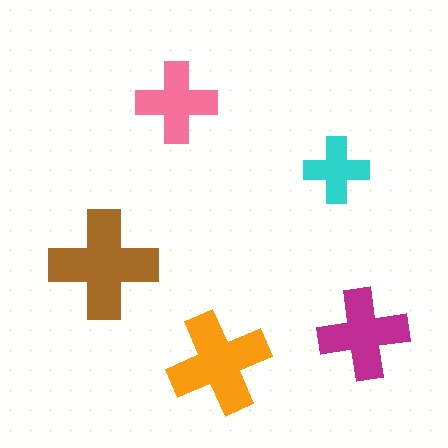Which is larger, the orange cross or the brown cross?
The brown one.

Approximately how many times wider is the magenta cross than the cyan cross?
About 1.5 times wider.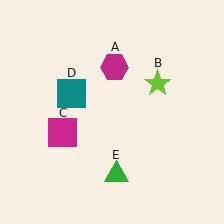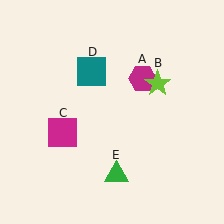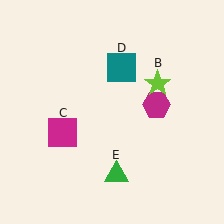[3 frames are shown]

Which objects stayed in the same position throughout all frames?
Lime star (object B) and magenta square (object C) and green triangle (object E) remained stationary.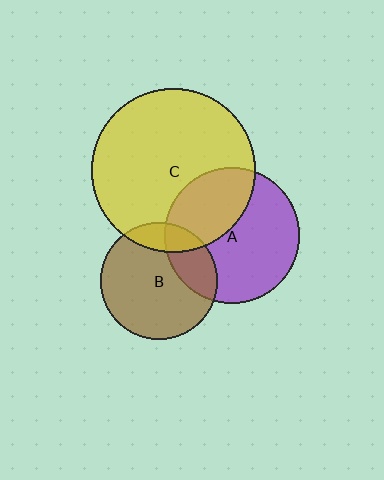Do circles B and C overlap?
Yes.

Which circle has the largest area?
Circle C (yellow).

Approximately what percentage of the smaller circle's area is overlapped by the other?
Approximately 15%.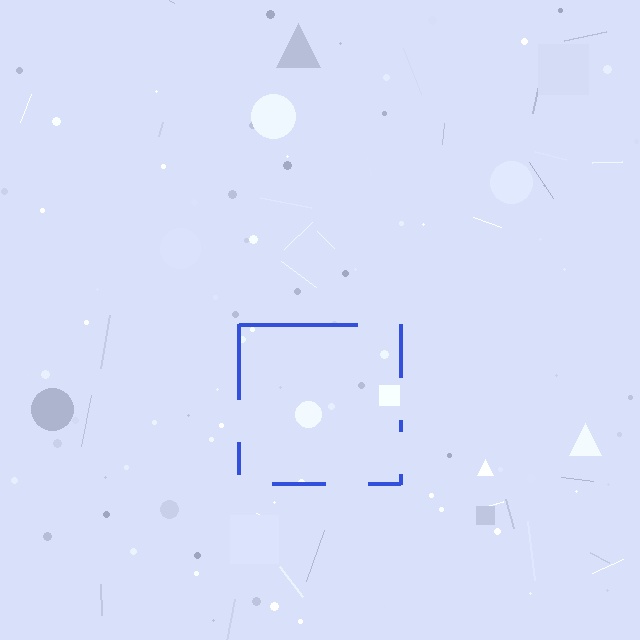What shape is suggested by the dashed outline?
The dashed outline suggests a square.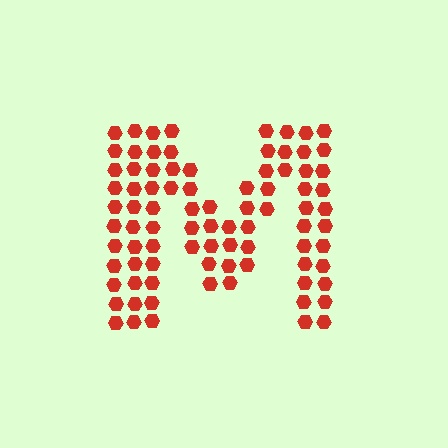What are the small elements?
The small elements are hexagons.